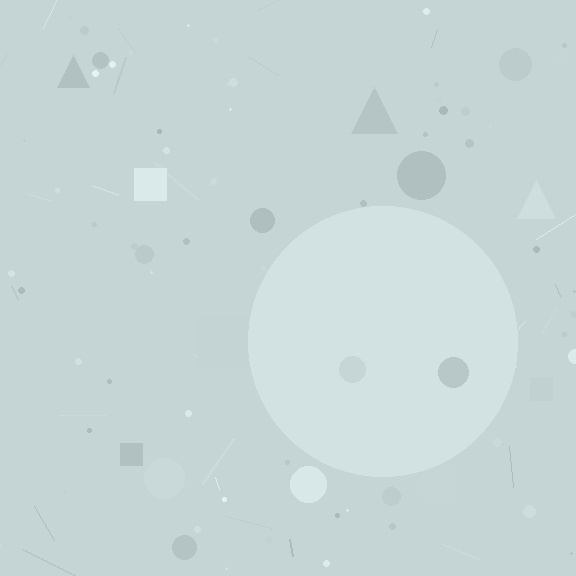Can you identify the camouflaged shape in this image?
The camouflaged shape is a circle.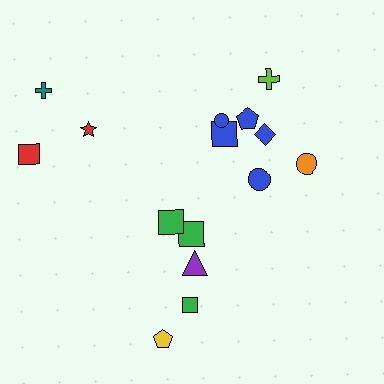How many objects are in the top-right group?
There are 8 objects.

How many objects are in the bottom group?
There are 5 objects.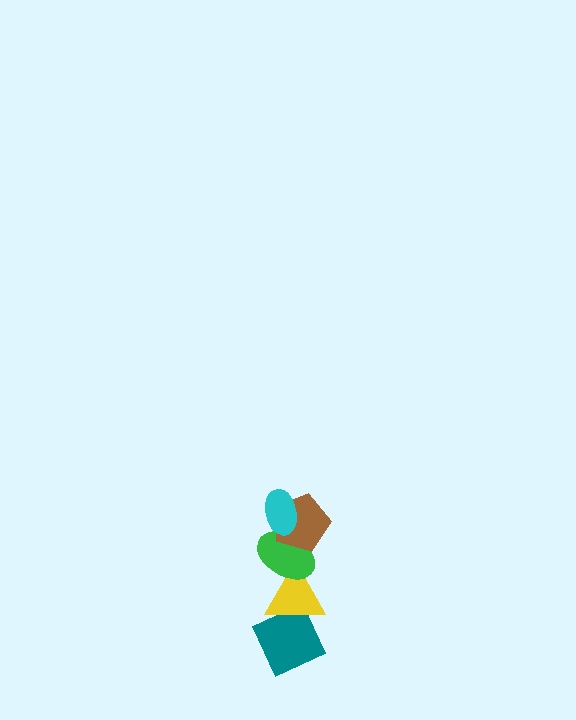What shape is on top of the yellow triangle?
The green ellipse is on top of the yellow triangle.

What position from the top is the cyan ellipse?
The cyan ellipse is 1st from the top.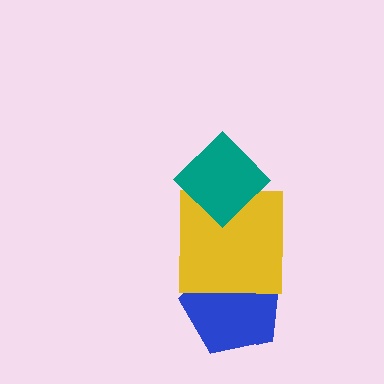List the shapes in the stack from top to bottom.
From top to bottom: the teal diamond, the yellow square, the blue pentagon.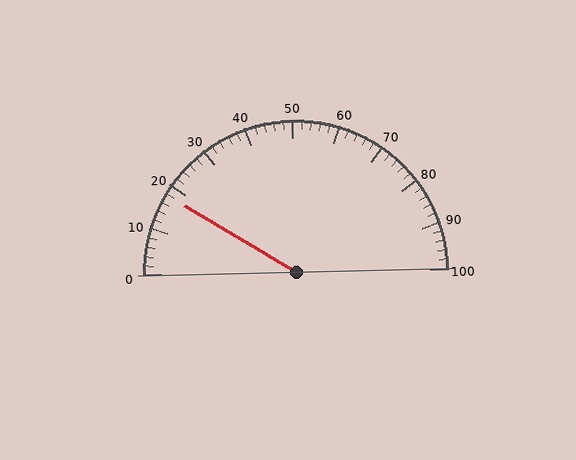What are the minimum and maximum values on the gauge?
The gauge ranges from 0 to 100.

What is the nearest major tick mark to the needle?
The nearest major tick mark is 20.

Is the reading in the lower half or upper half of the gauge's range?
The reading is in the lower half of the range (0 to 100).